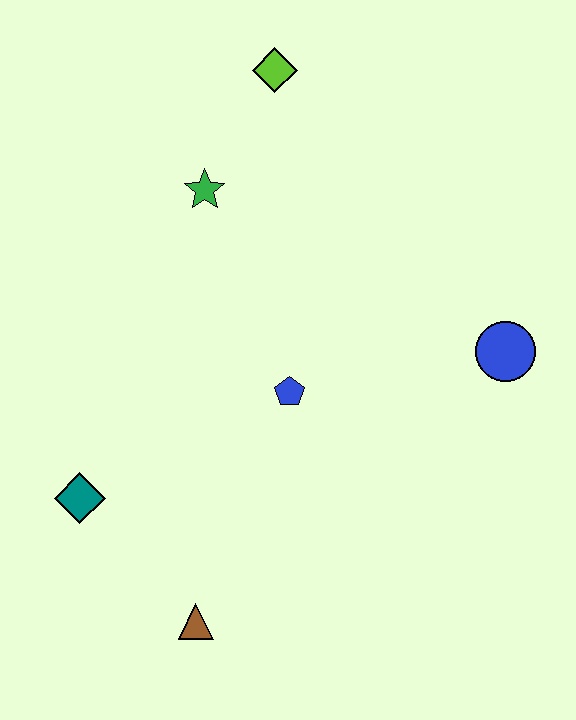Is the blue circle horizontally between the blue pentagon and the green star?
No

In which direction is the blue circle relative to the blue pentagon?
The blue circle is to the right of the blue pentagon.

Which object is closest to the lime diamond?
The green star is closest to the lime diamond.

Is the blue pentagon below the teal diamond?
No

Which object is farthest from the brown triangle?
The lime diamond is farthest from the brown triangle.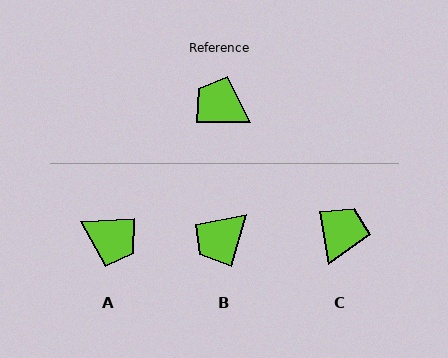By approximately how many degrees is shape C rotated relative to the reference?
Approximately 81 degrees clockwise.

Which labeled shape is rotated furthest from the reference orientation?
A, about 178 degrees away.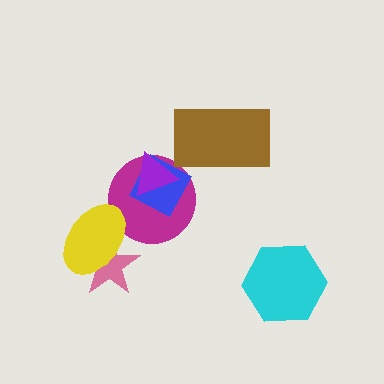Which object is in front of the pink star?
The yellow ellipse is in front of the pink star.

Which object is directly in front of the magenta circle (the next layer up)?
The blue diamond is directly in front of the magenta circle.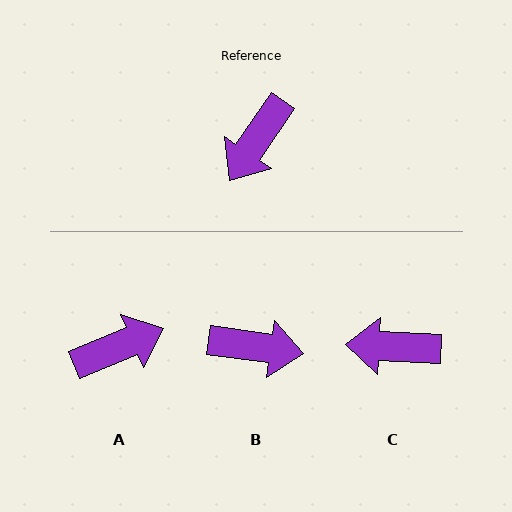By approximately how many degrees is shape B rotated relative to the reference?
Approximately 116 degrees counter-clockwise.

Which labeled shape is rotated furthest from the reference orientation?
A, about 147 degrees away.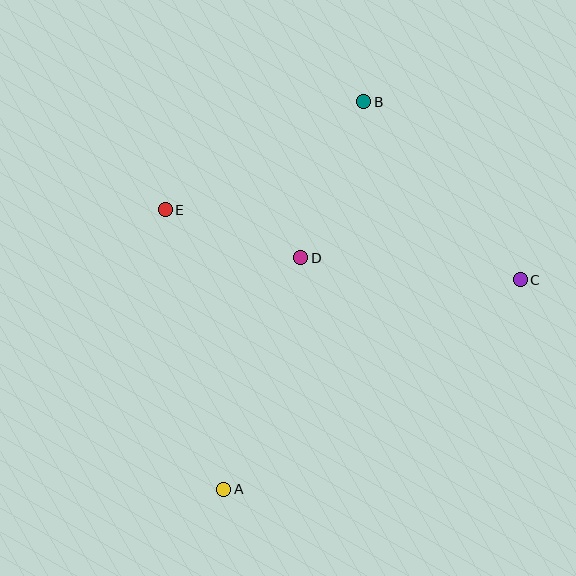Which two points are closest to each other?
Points D and E are closest to each other.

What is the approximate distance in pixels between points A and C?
The distance between A and C is approximately 363 pixels.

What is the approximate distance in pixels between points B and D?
The distance between B and D is approximately 168 pixels.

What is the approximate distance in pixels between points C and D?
The distance between C and D is approximately 221 pixels.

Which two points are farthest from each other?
Points A and B are farthest from each other.